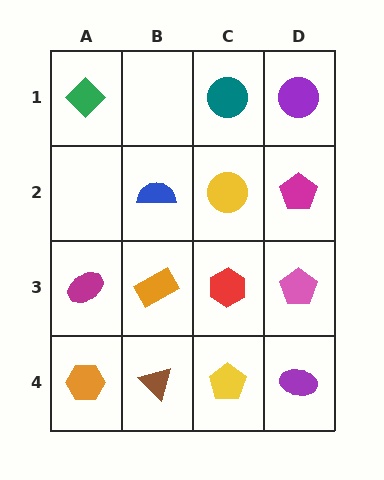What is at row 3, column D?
A pink pentagon.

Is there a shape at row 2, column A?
No, that cell is empty.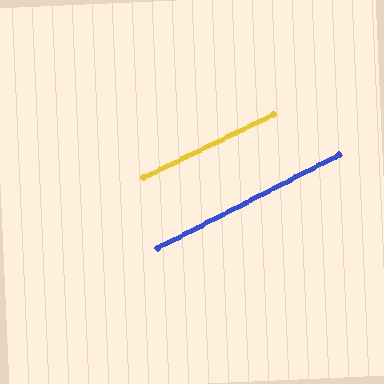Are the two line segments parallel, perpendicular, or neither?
Parallel — their directions differ by only 1.4°.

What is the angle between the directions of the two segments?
Approximately 1 degree.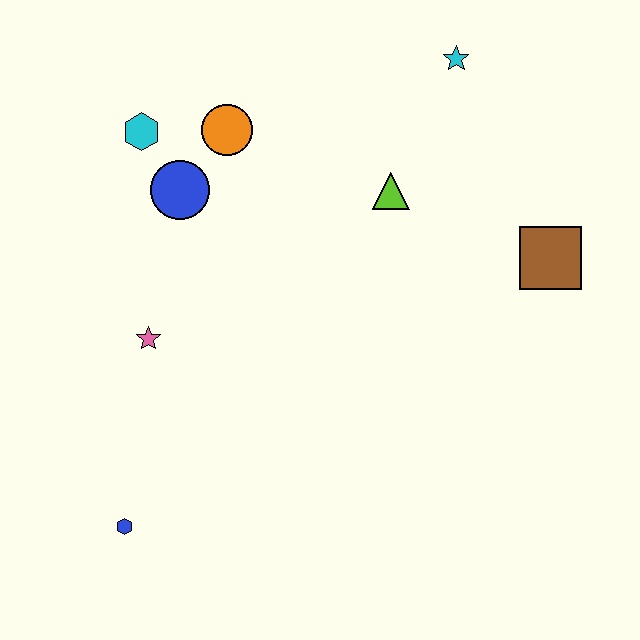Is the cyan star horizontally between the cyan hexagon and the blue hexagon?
No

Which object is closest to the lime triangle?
The cyan star is closest to the lime triangle.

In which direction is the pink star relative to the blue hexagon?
The pink star is above the blue hexagon.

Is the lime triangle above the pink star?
Yes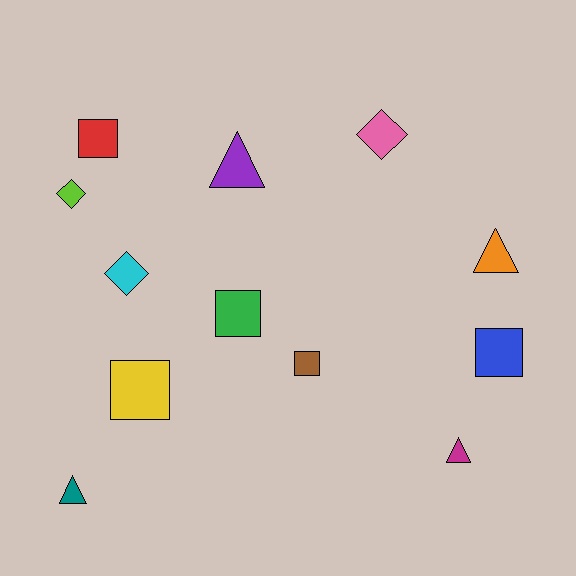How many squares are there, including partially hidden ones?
There are 5 squares.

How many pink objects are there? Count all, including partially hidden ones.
There is 1 pink object.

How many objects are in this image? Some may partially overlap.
There are 12 objects.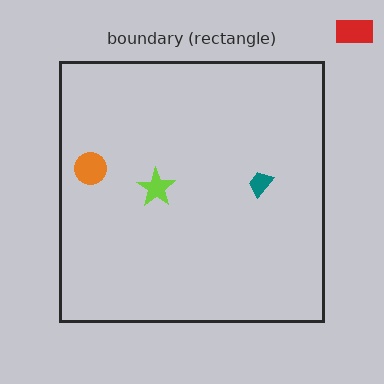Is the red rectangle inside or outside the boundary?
Outside.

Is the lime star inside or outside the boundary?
Inside.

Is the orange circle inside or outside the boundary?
Inside.